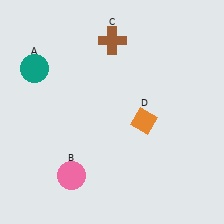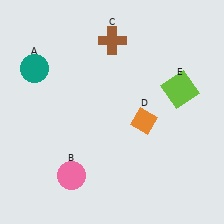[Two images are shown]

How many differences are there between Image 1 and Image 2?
There is 1 difference between the two images.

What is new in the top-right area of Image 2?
A lime square (E) was added in the top-right area of Image 2.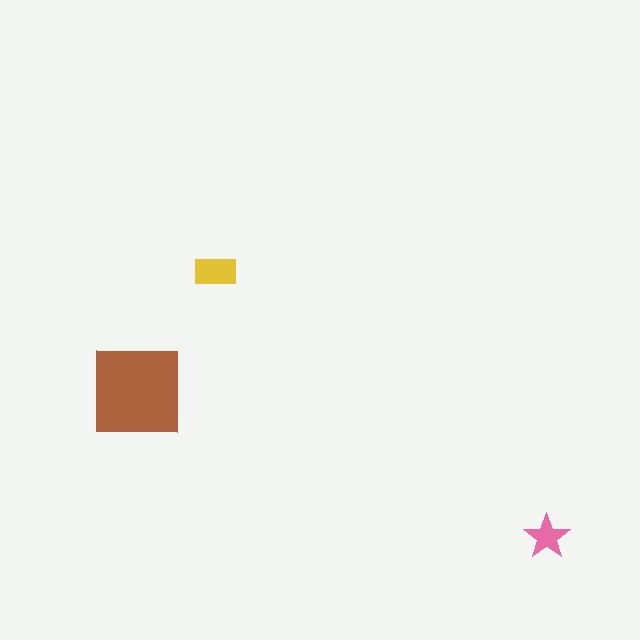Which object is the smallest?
The pink star.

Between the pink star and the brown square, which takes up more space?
The brown square.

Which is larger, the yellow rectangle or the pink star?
The yellow rectangle.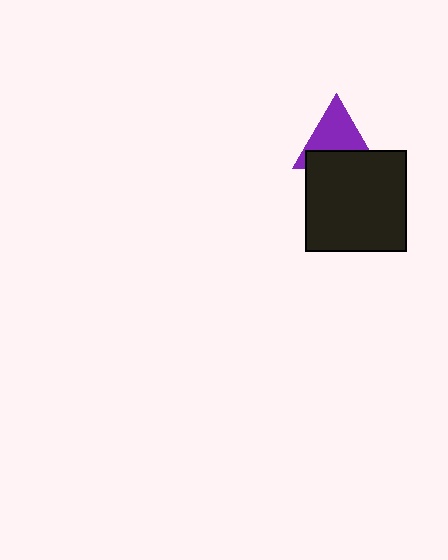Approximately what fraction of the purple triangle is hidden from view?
Roughly 40% of the purple triangle is hidden behind the black square.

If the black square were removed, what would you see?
You would see the complete purple triangle.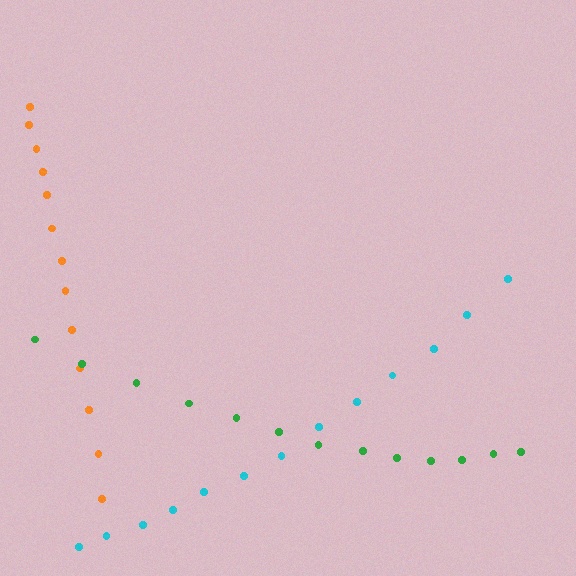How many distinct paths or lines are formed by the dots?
There are 3 distinct paths.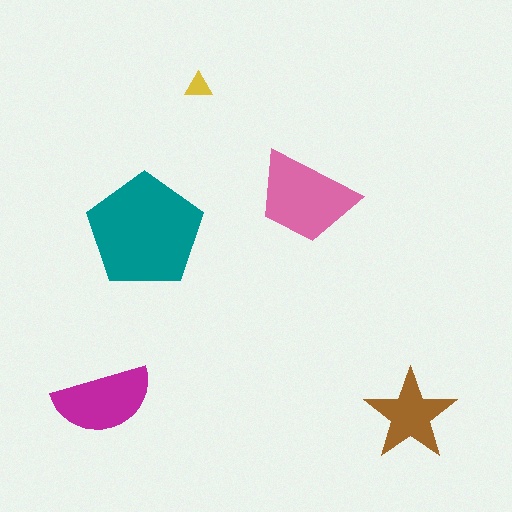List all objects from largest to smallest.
The teal pentagon, the pink trapezoid, the magenta semicircle, the brown star, the yellow triangle.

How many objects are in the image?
There are 5 objects in the image.